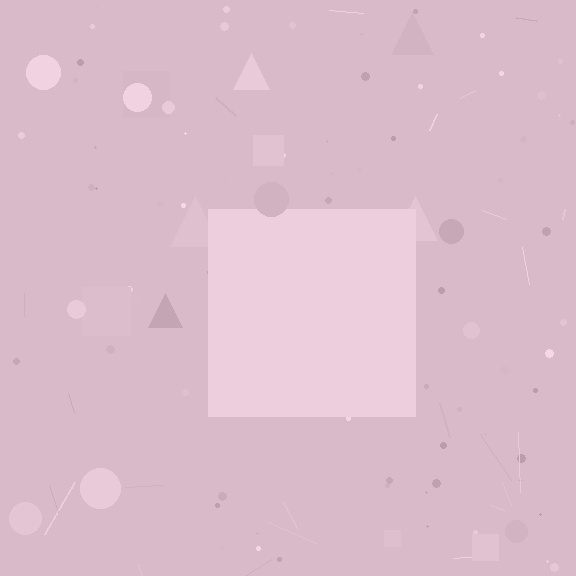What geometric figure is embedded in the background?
A square is embedded in the background.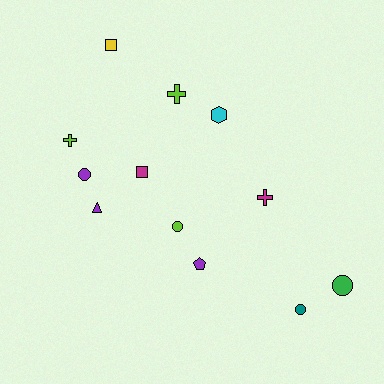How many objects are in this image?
There are 12 objects.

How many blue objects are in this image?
There are no blue objects.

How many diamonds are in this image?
There are no diamonds.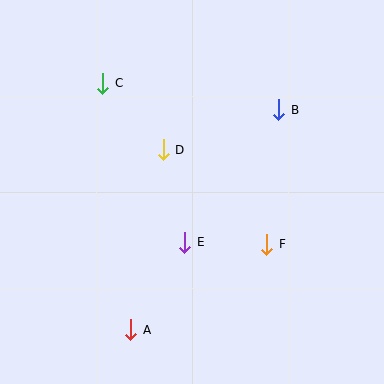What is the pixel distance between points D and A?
The distance between D and A is 183 pixels.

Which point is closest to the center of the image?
Point E at (184, 242) is closest to the center.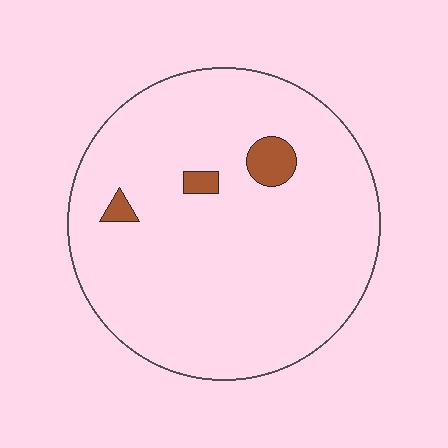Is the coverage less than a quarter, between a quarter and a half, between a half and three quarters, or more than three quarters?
Less than a quarter.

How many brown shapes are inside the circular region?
3.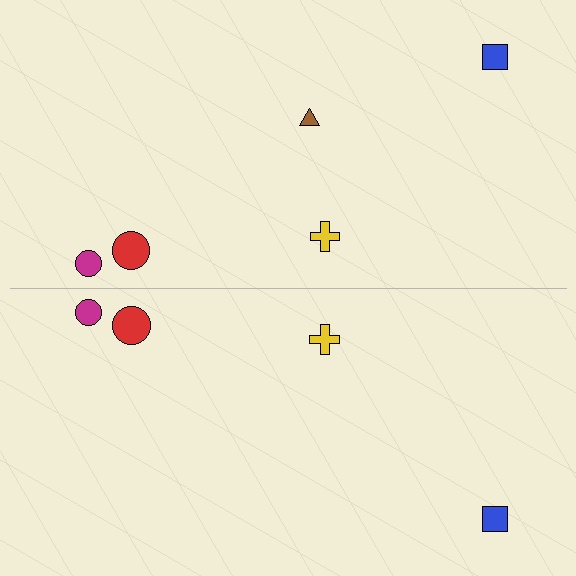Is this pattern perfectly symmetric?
No, the pattern is not perfectly symmetric. A brown triangle is missing from the bottom side.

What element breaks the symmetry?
A brown triangle is missing from the bottom side.